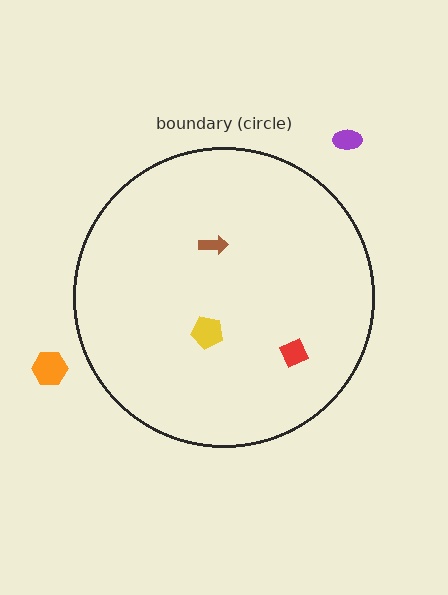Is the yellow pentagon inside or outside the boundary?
Inside.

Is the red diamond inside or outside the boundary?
Inside.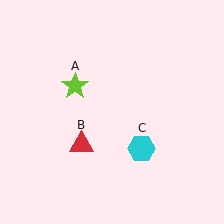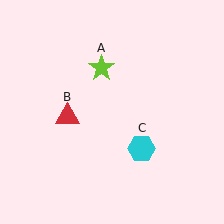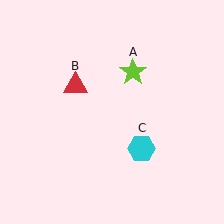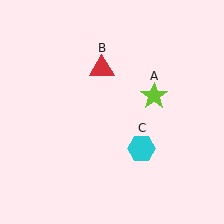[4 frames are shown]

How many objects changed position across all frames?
2 objects changed position: lime star (object A), red triangle (object B).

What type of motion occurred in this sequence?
The lime star (object A), red triangle (object B) rotated clockwise around the center of the scene.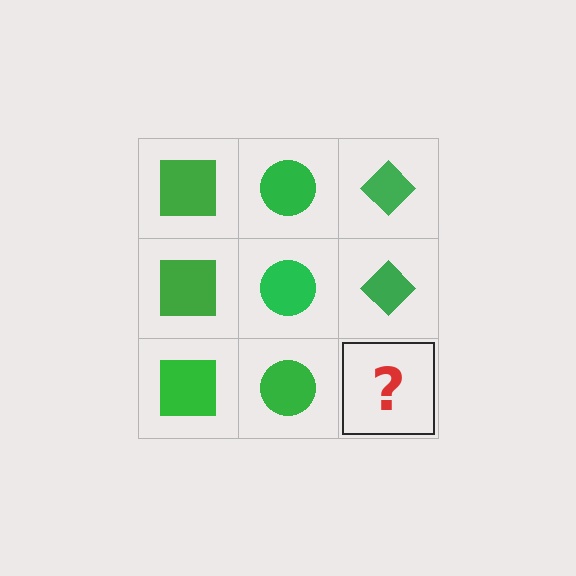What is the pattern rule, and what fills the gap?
The rule is that each column has a consistent shape. The gap should be filled with a green diamond.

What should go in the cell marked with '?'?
The missing cell should contain a green diamond.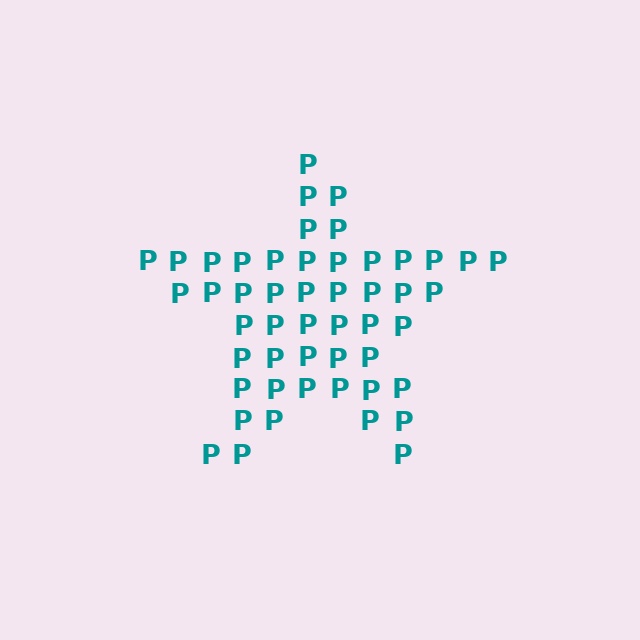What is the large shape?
The large shape is a star.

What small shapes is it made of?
It is made of small letter P's.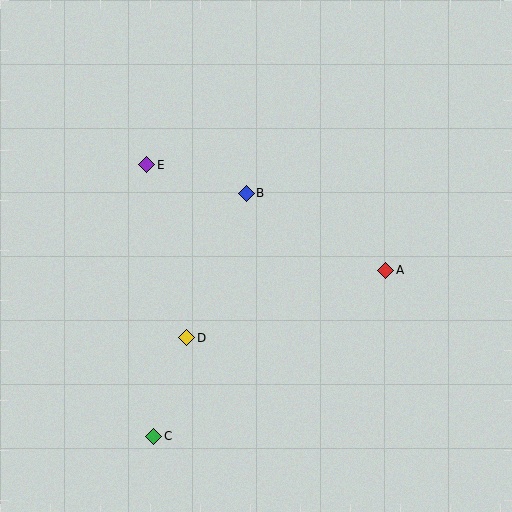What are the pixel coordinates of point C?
Point C is at (154, 436).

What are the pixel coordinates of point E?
Point E is at (147, 165).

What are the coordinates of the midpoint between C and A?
The midpoint between C and A is at (270, 353).